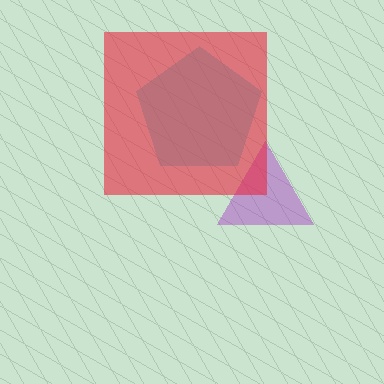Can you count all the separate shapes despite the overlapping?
Yes, there are 3 separate shapes.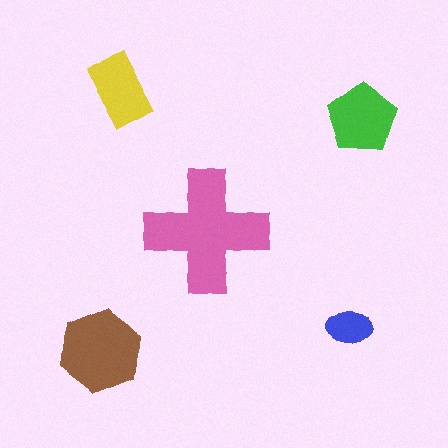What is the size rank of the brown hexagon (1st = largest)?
2nd.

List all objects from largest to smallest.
The pink cross, the brown hexagon, the green pentagon, the yellow rectangle, the blue ellipse.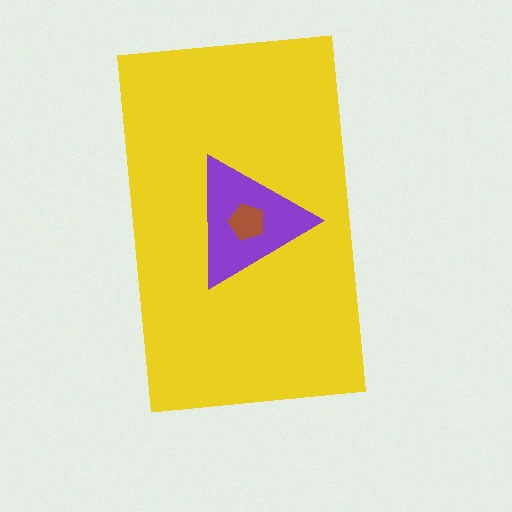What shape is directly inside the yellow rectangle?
The purple triangle.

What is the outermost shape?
The yellow rectangle.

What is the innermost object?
The brown pentagon.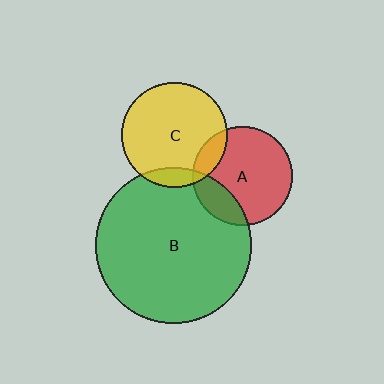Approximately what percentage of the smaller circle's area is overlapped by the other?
Approximately 20%.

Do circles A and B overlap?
Yes.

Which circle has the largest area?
Circle B (green).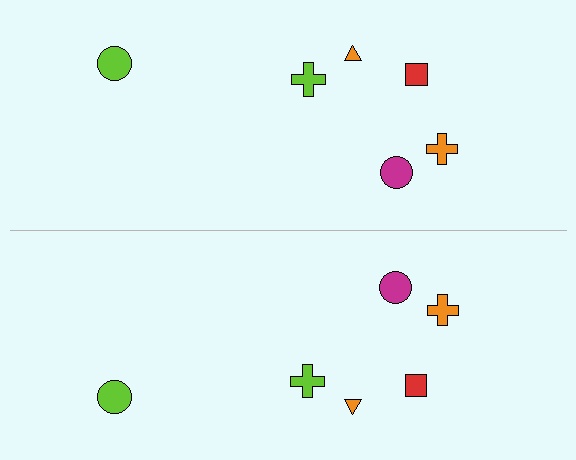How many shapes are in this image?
There are 12 shapes in this image.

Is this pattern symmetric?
Yes, this pattern has bilateral (reflection) symmetry.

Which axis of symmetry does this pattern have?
The pattern has a horizontal axis of symmetry running through the center of the image.